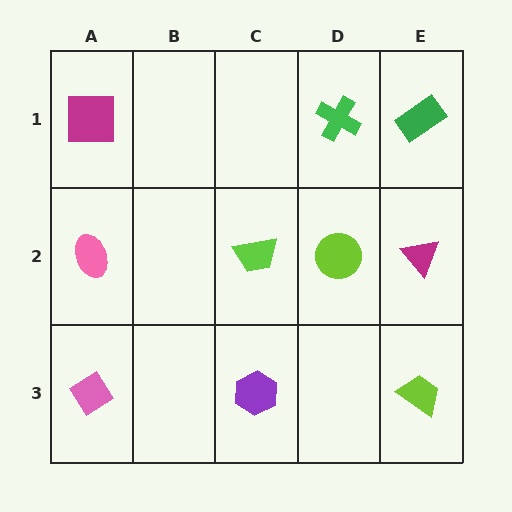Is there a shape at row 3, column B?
No, that cell is empty.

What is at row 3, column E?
A lime trapezoid.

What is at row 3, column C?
A purple hexagon.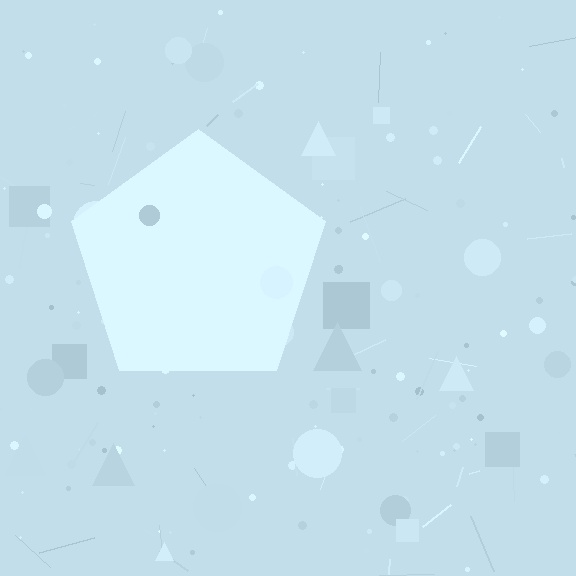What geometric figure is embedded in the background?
A pentagon is embedded in the background.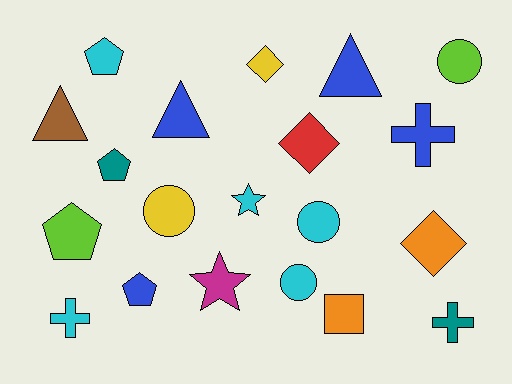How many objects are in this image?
There are 20 objects.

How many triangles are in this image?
There are 3 triangles.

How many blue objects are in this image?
There are 4 blue objects.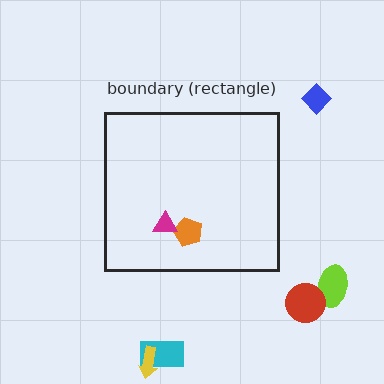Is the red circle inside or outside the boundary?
Outside.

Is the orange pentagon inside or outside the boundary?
Inside.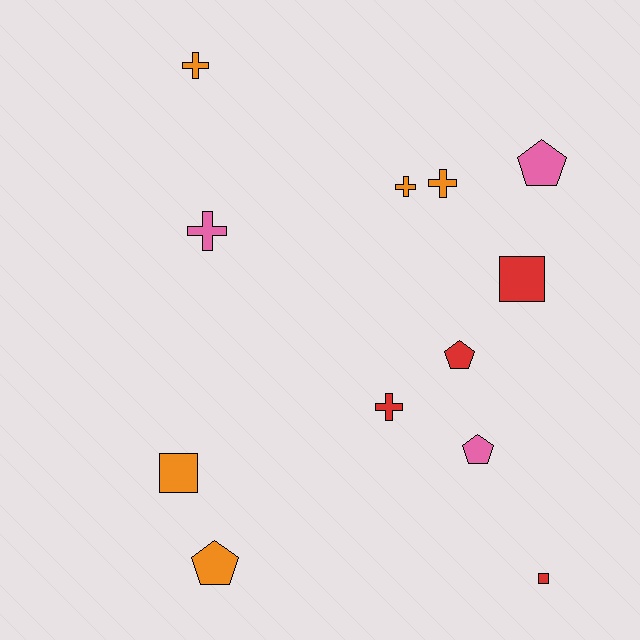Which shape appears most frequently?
Cross, with 5 objects.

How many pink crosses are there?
There is 1 pink cross.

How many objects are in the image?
There are 12 objects.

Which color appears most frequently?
Orange, with 5 objects.